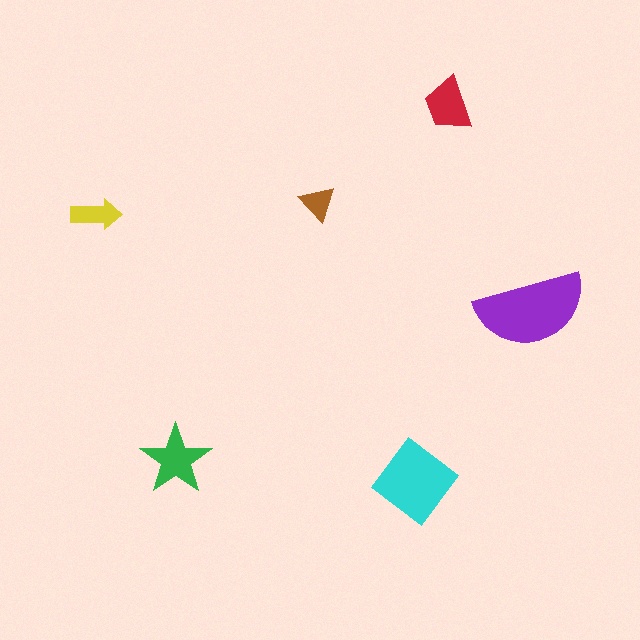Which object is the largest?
The purple semicircle.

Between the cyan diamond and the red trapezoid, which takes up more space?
The cyan diamond.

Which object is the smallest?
The brown triangle.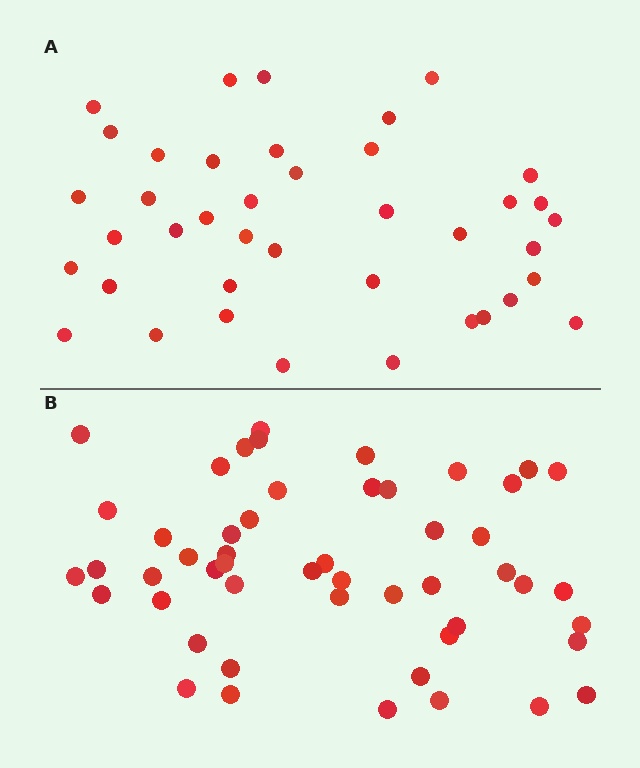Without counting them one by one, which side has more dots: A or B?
Region B (the bottom region) has more dots.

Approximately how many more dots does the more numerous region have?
Region B has roughly 12 or so more dots than region A.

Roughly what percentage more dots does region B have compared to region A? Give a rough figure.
About 30% more.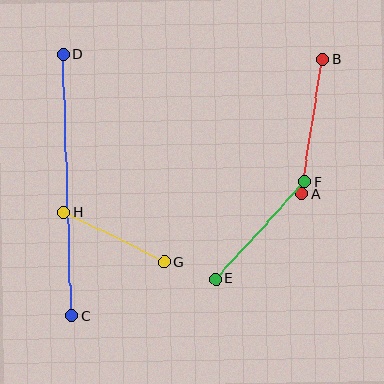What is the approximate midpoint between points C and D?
The midpoint is at approximately (67, 185) pixels.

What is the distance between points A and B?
The distance is approximately 136 pixels.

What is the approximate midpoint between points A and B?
The midpoint is at approximately (312, 126) pixels.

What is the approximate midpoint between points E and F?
The midpoint is at approximately (260, 230) pixels.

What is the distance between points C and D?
The distance is approximately 262 pixels.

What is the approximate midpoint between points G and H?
The midpoint is at approximately (114, 237) pixels.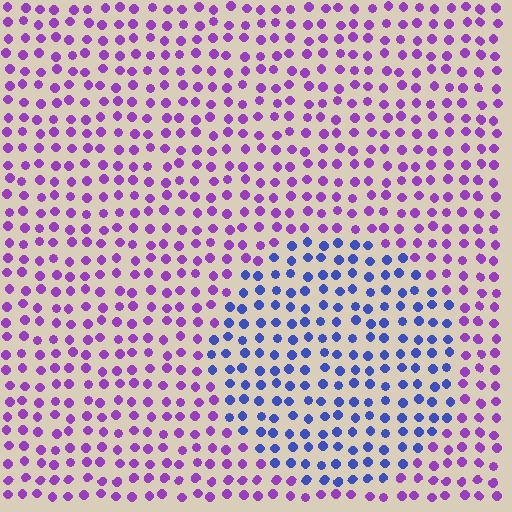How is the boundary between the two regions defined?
The boundary is defined purely by a slight shift in hue (about 51 degrees). Spacing, size, and orientation are identical on both sides.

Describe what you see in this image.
The image is filled with small purple elements in a uniform arrangement. A circle-shaped region is visible where the elements are tinted to a slightly different hue, forming a subtle color boundary.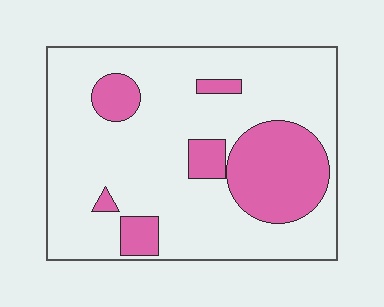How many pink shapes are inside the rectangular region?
6.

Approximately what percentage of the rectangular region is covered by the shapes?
Approximately 25%.